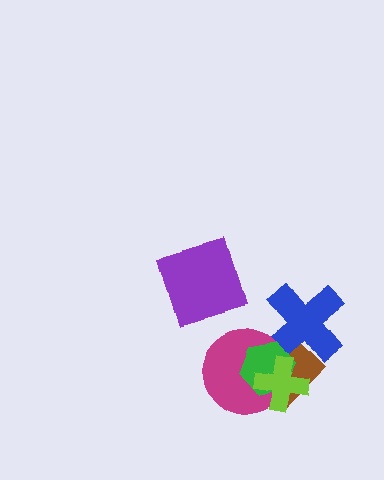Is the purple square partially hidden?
No, no other shape covers it.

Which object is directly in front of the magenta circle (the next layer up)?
The green hexagon is directly in front of the magenta circle.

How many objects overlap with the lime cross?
3 objects overlap with the lime cross.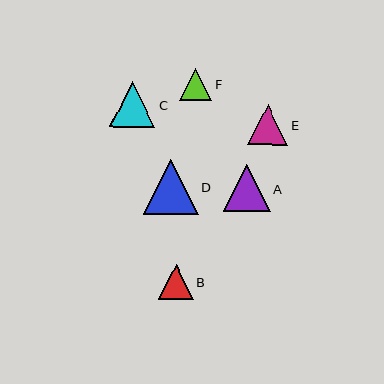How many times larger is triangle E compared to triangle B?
Triangle E is approximately 1.1 times the size of triangle B.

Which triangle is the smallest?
Triangle F is the smallest with a size of approximately 32 pixels.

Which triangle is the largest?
Triangle D is the largest with a size of approximately 55 pixels.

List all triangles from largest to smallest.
From largest to smallest: D, A, C, E, B, F.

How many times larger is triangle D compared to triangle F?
Triangle D is approximately 1.7 times the size of triangle F.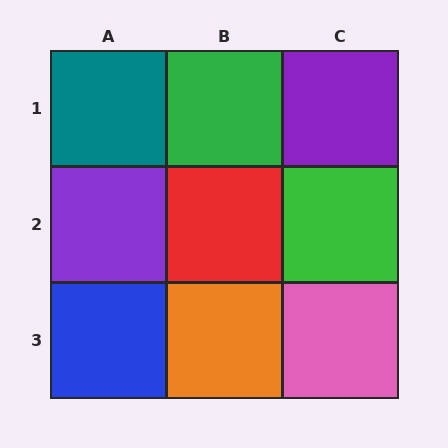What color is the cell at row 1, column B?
Green.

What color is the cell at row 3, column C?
Pink.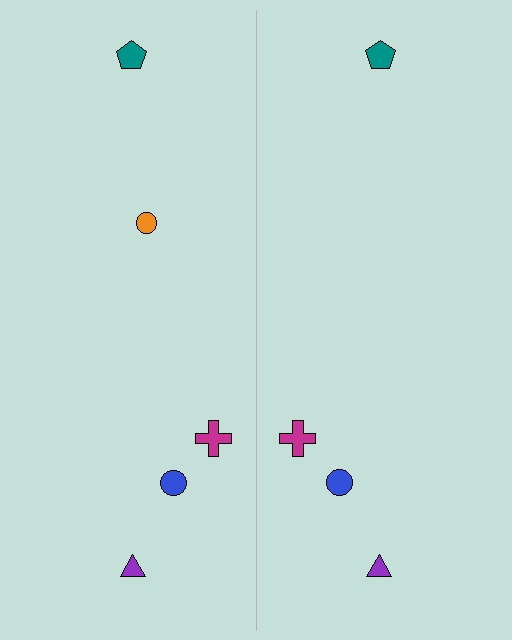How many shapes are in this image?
There are 9 shapes in this image.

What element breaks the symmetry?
A orange circle is missing from the right side.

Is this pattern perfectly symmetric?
No, the pattern is not perfectly symmetric. A orange circle is missing from the right side.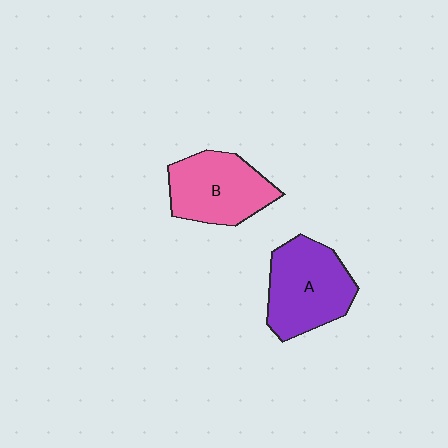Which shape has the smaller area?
Shape B (pink).